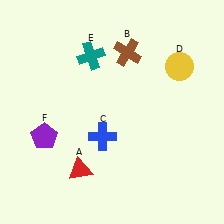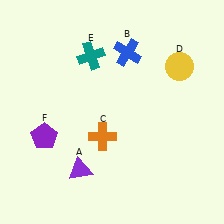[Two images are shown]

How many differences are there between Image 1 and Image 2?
There are 3 differences between the two images.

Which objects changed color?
A changed from red to purple. B changed from brown to blue. C changed from blue to orange.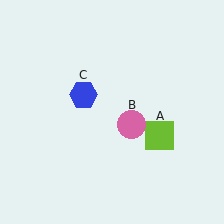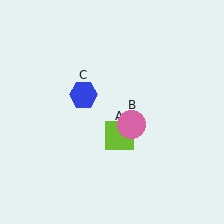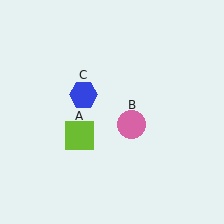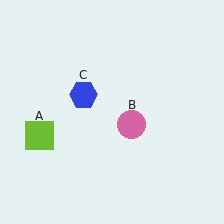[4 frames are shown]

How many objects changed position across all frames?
1 object changed position: lime square (object A).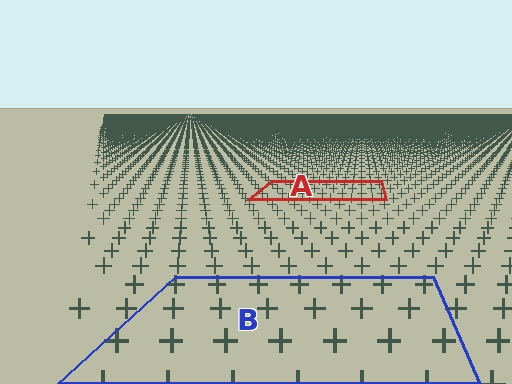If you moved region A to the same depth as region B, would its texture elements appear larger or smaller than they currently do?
They would appear larger. At a closer depth, the same texture elements are projected at a bigger on-screen size.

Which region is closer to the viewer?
Region B is closer. The texture elements there are larger and more spread out.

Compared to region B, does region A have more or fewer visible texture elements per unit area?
Region A has more texture elements per unit area — they are packed more densely because it is farther away.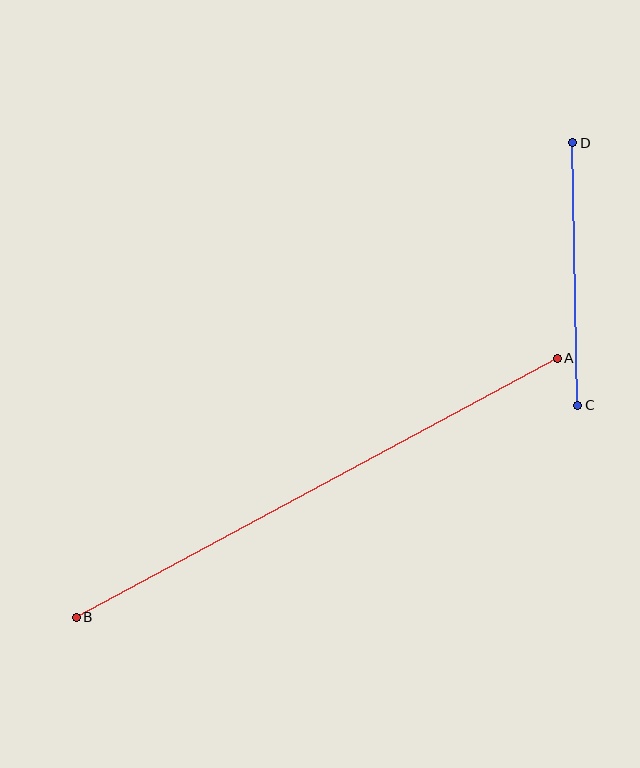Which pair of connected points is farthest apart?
Points A and B are farthest apart.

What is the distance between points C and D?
The distance is approximately 262 pixels.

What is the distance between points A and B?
The distance is approximately 546 pixels.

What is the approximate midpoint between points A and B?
The midpoint is at approximately (317, 488) pixels.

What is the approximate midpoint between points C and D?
The midpoint is at approximately (575, 274) pixels.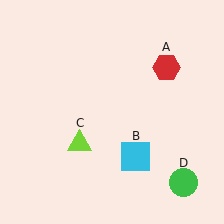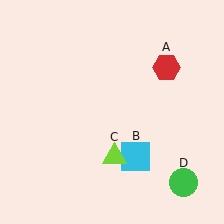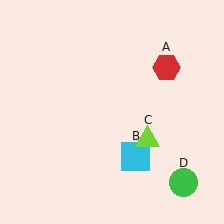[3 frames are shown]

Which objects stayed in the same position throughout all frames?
Red hexagon (object A) and cyan square (object B) and green circle (object D) remained stationary.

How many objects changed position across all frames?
1 object changed position: lime triangle (object C).